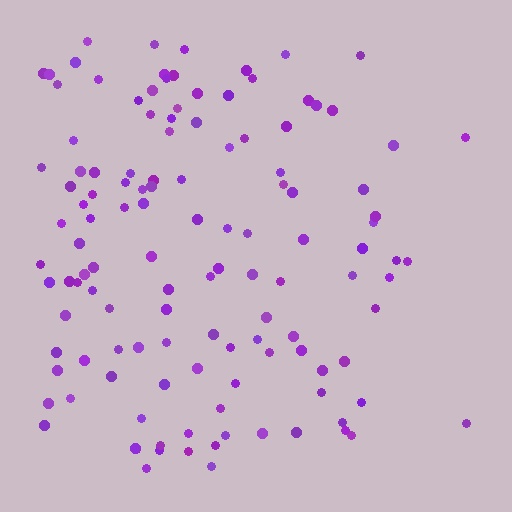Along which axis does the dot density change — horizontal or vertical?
Horizontal.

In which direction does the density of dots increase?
From right to left, with the left side densest.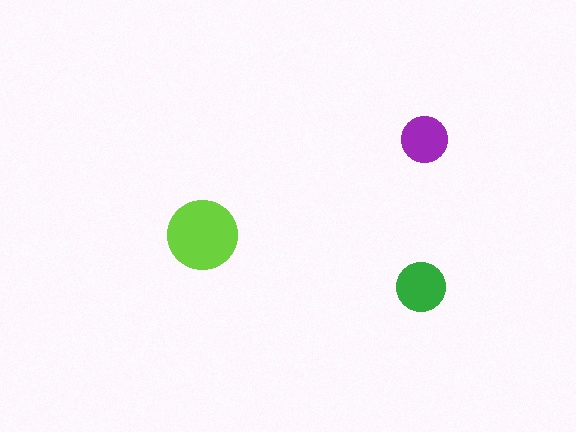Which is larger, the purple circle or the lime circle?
The lime one.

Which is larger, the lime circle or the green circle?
The lime one.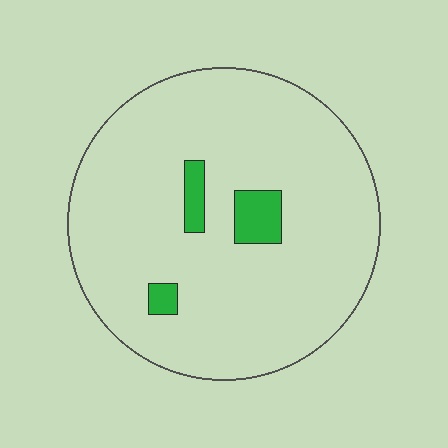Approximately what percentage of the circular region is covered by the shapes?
Approximately 5%.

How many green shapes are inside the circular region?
3.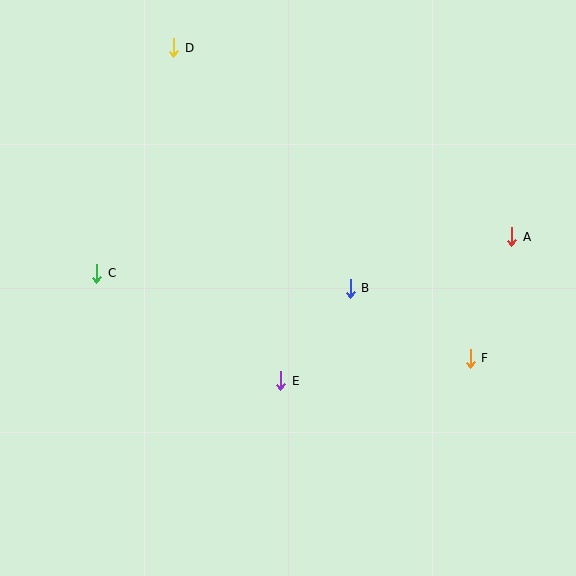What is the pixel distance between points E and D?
The distance between E and D is 350 pixels.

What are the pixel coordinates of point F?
Point F is at (470, 358).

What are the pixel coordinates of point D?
Point D is at (174, 48).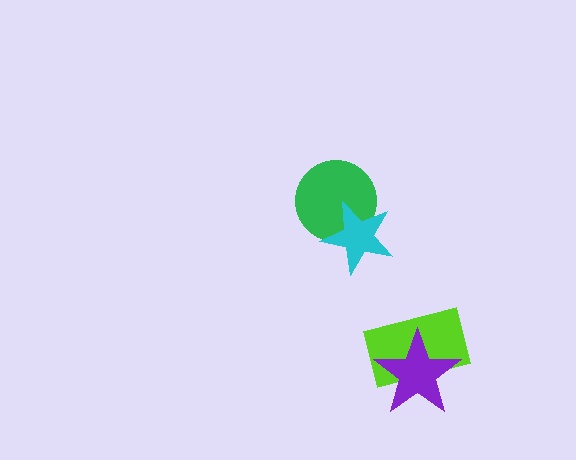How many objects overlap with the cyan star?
1 object overlaps with the cyan star.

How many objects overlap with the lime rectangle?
1 object overlaps with the lime rectangle.